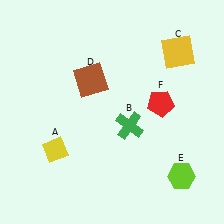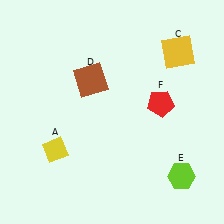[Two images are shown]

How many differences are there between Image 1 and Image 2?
There is 1 difference between the two images.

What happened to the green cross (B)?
The green cross (B) was removed in Image 2. It was in the bottom-right area of Image 1.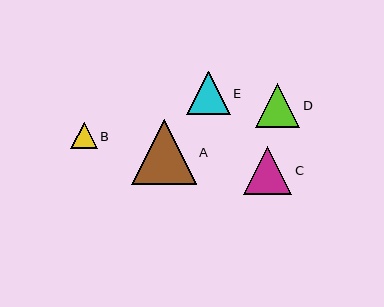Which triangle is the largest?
Triangle A is the largest with a size of approximately 65 pixels.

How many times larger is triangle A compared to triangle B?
Triangle A is approximately 2.4 times the size of triangle B.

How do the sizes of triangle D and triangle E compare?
Triangle D and triangle E are approximately the same size.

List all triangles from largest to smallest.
From largest to smallest: A, C, D, E, B.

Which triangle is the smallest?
Triangle B is the smallest with a size of approximately 26 pixels.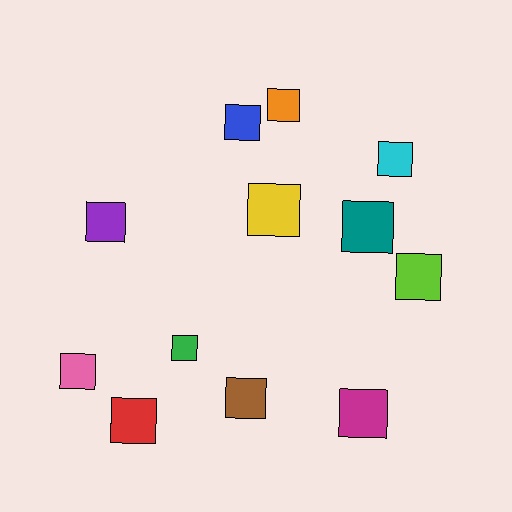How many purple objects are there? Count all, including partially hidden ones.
There is 1 purple object.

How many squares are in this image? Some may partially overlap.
There are 12 squares.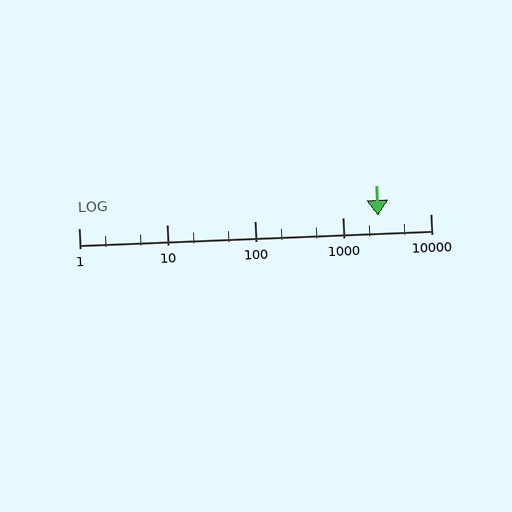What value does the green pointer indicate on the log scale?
The pointer indicates approximately 2500.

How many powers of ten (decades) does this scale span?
The scale spans 4 decades, from 1 to 10000.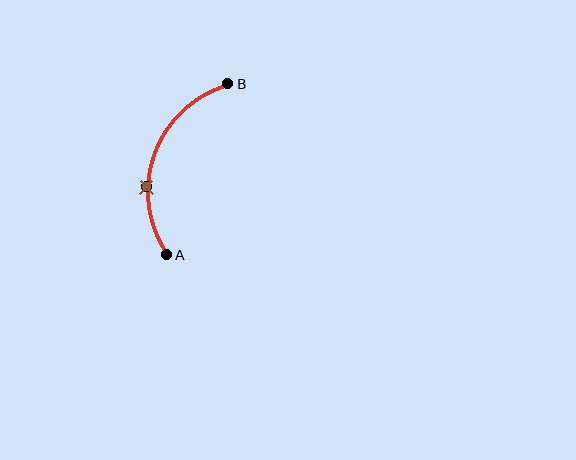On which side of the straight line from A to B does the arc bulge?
The arc bulges to the left of the straight line connecting A and B.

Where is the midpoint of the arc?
The arc midpoint is the point on the curve farthest from the straight line joining A and B. It sits to the left of that line.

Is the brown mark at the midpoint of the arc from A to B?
No. The brown mark lies on the arc but is closer to endpoint A. The arc midpoint would be at the point on the curve equidistant along the arc from both A and B.